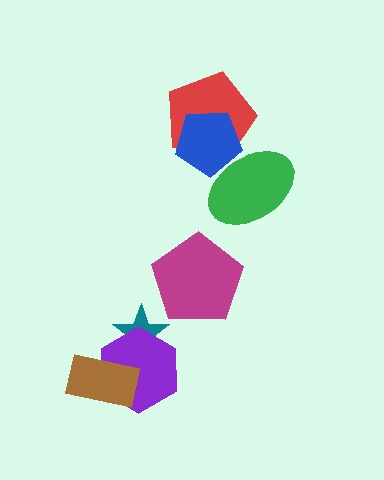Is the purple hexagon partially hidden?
Yes, it is partially covered by another shape.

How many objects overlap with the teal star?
1 object overlaps with the teal star.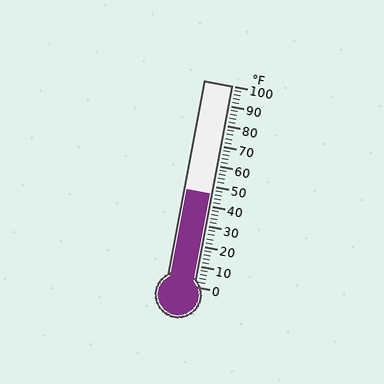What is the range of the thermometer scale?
The thermometer scale ranges from 0°F to 100°F.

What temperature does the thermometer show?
The thermometer shows approximately 46°F.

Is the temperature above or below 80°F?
The temperature is below 80°F.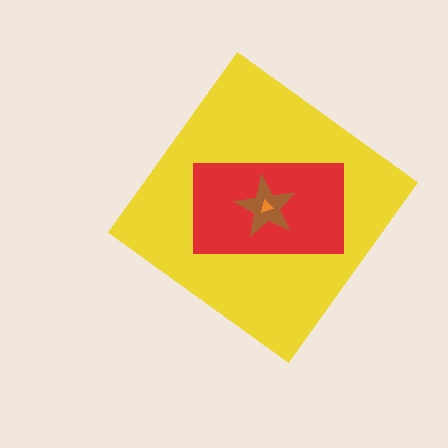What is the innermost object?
The orange triangle.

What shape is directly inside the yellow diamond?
The red rectangle.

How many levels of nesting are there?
4.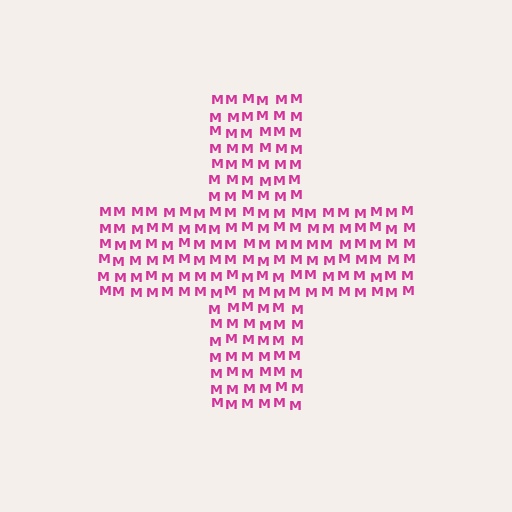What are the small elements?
The small elements are letter M's.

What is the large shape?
The large shape is a cross.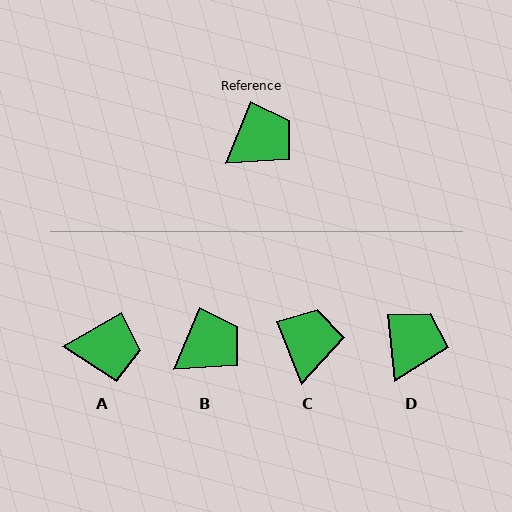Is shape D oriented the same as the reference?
No, it is off by about 28 degrees.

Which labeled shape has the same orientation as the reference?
B.